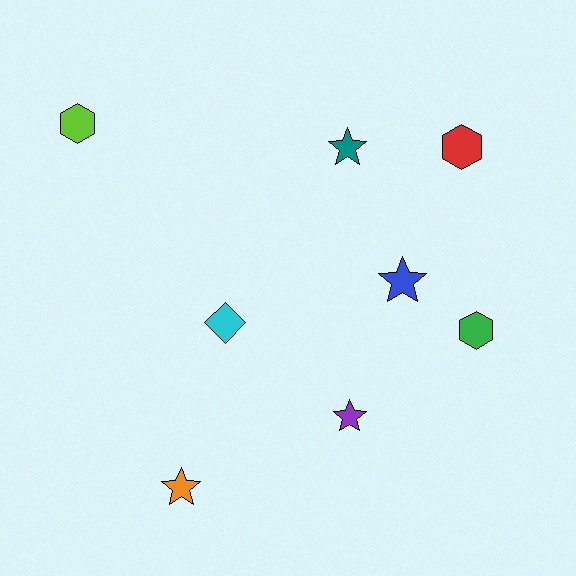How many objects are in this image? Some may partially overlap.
There are 8 objects.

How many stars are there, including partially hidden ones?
There are 4 stars.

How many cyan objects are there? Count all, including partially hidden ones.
There is 1 cyan object.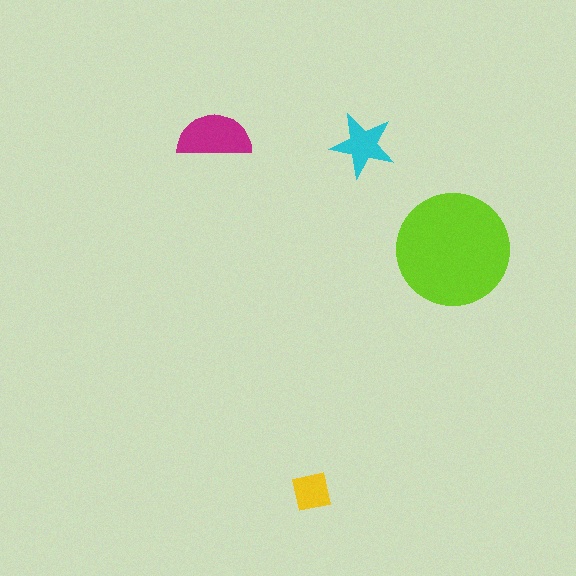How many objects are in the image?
There are 4 objects in the image.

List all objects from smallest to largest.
The yellow square, the cyan star, the magenta semicircle, the lime circle.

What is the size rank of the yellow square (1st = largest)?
4th.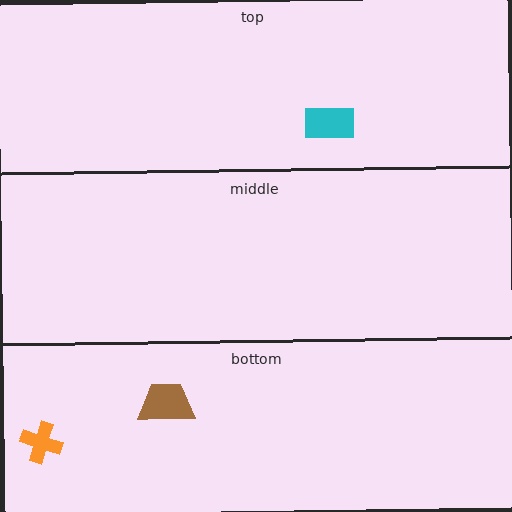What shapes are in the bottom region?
The brown trapezoid, the orange cross.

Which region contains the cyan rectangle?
The top region.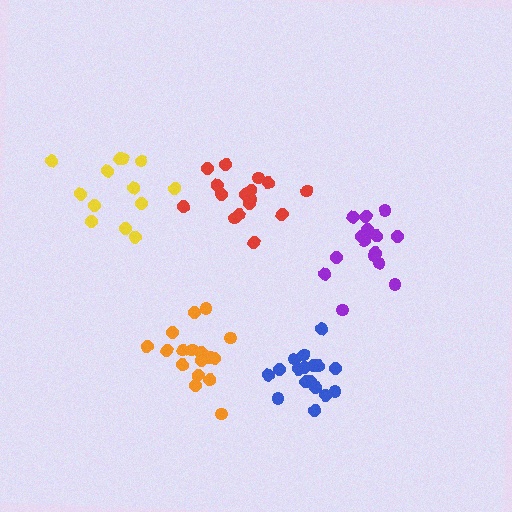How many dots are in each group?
Group 1: 16 dots, Group 2: 17 dots, Group 3: 15 dots, Group 4: 18 dots, Group 5: 13 dots (79 total).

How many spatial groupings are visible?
There are 5 spatial groupings.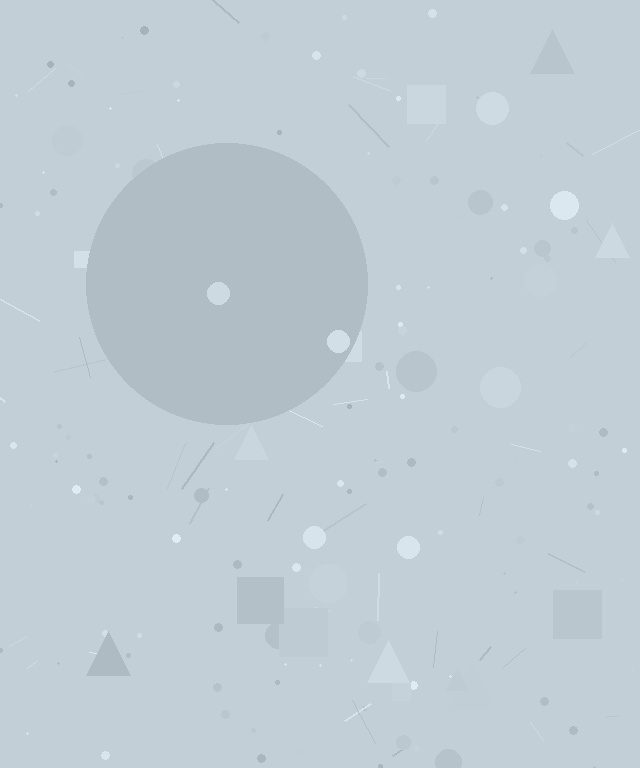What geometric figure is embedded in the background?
A circle is embedded in the background.